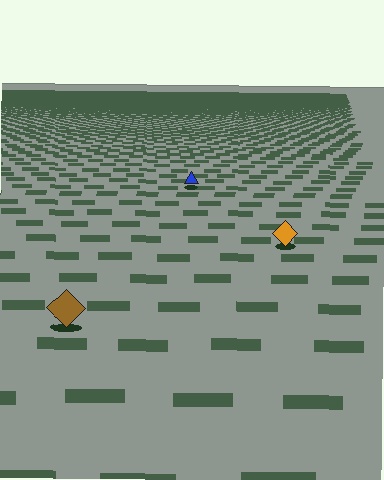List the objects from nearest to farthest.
From nearest to farthest: the brown diamond, the orange diamond, the blue triangle.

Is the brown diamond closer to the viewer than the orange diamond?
Yes. The brown diamond is closer — you can tell from the texture gradient: the ground texture is coarser near it.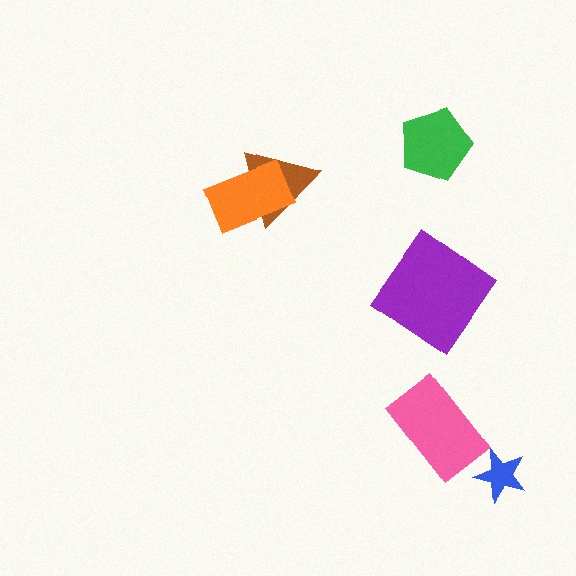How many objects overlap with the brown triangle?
1 object overlaps with the brown triangle.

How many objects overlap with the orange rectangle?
1 object overlaps with the orange rectangle.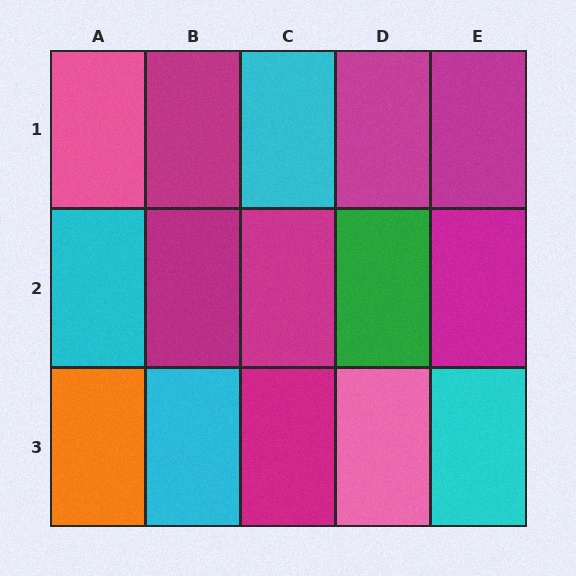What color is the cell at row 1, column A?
Pink.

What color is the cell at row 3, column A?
Orange.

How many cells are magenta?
7 cells are magenta.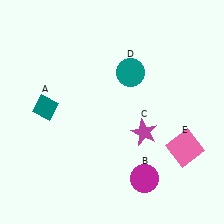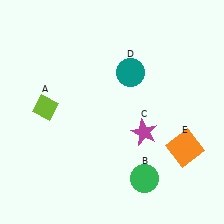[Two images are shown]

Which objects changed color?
A changed from teal to lime. B changed from magenta to green. E changed from pink to orange.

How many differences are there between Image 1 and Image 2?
There are 3 differences between the two images.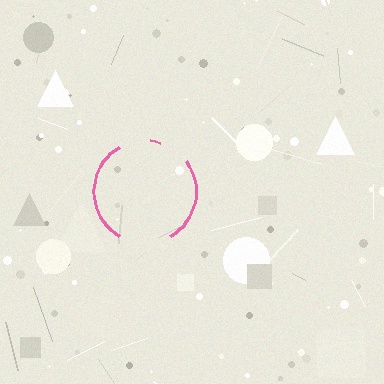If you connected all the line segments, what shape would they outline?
They would outline a circle.